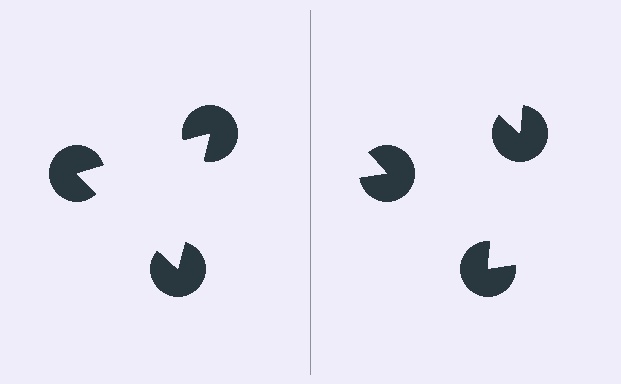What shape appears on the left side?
An illusory triangle.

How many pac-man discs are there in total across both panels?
6 — 3 on each side.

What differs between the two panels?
The pac-man discs are positioned identically on both sides; only the wedge orientations differ. On the left they align to a triangle; on the right they are misaligned.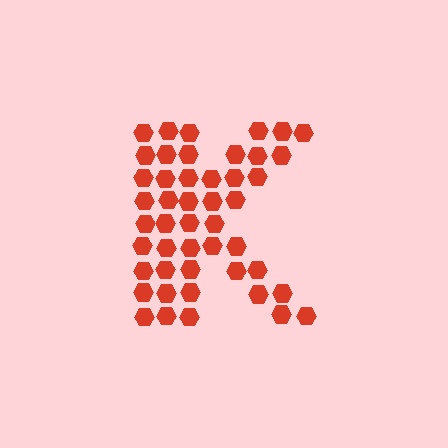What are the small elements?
The small elements are hexagons.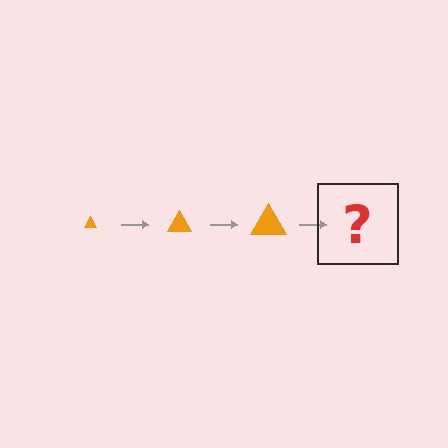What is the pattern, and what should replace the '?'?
The pattern is that the triangle gets progressively larger each step. The '?' should be an orange triangle, larger than the previous one.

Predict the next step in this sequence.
The next step is an orange triangle, larger than the previous one.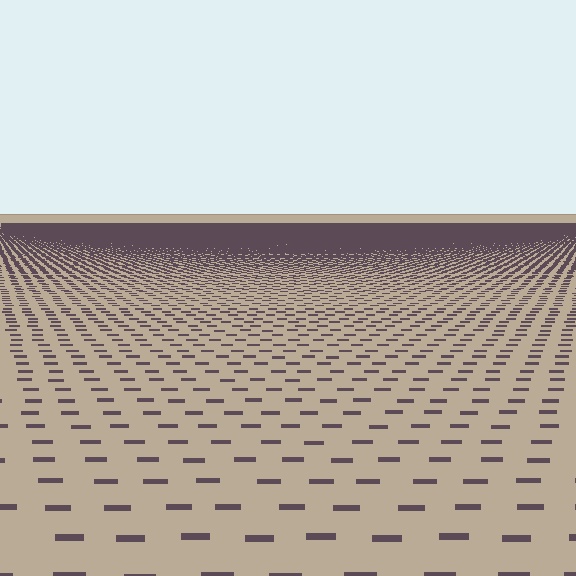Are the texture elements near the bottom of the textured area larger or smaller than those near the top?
Larger. Near the bottom, elements are closer to the viewer and appear at a bigger on-screen size.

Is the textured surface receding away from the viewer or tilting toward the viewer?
The surface is receding away from the viewer. Texture elements get smaller and denser toward the top.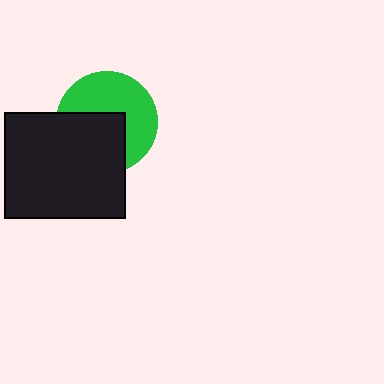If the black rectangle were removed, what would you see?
You would see the complete green circle.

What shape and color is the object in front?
The object in front is a black rectangle.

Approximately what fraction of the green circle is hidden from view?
Roughly 45% of the green circle is hidden behind the black rectangle.